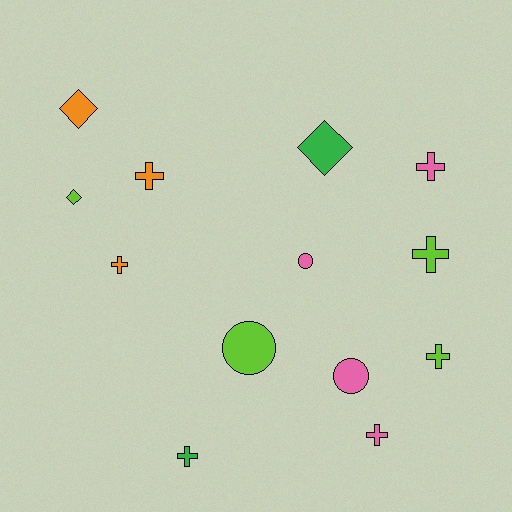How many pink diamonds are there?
There are no pink diamonds.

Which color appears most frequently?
Lime, with 4 objects.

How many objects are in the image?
There are 13 objects.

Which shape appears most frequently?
Cross, with 7 objects.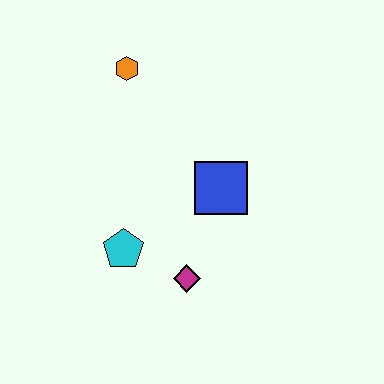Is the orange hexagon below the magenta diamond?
No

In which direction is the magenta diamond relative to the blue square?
The magenta diamond is below the blue square.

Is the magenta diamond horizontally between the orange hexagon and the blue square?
Yes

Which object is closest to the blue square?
The magenta diamond is closest to the blue square.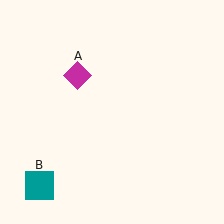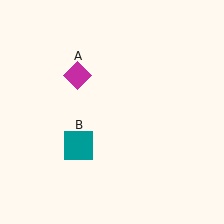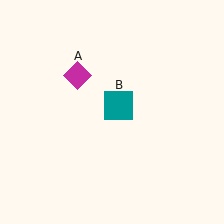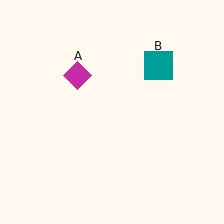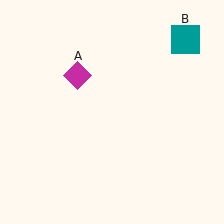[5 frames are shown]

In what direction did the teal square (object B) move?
The teal square (object B) moved up and to the right.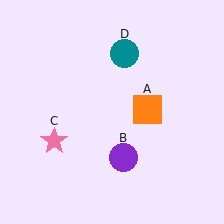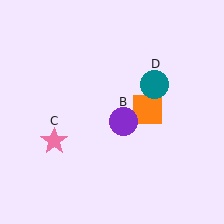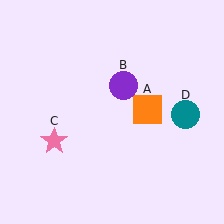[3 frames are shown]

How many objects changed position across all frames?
2 objects changed position: purple circle (object B), teal circle (object D).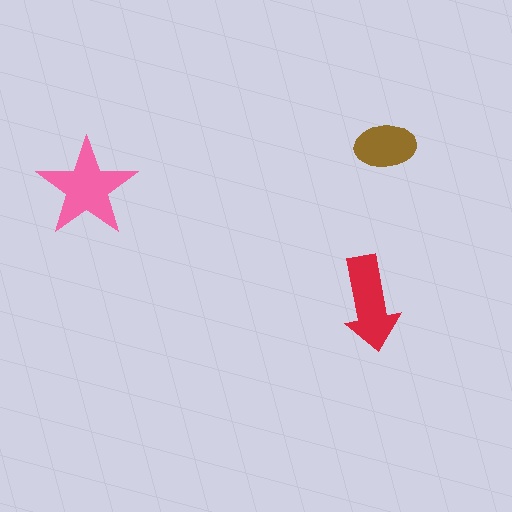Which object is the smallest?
The brown ellipse.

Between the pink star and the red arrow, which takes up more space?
The pink star.